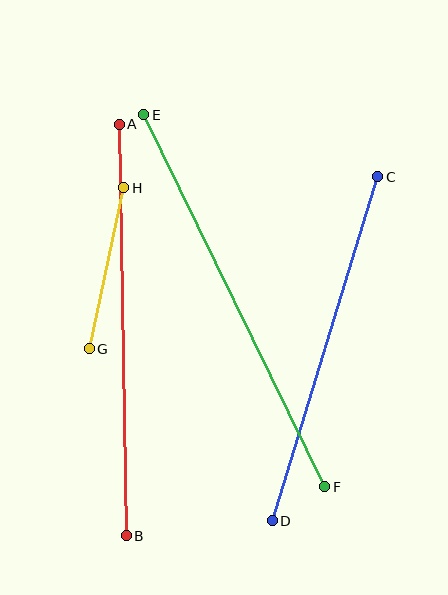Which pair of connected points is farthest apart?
Points E and F are farthest apart.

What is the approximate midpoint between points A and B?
The midpoint is at approximately (123, 330) pixels.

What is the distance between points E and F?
The distance is approximately 414 pixels.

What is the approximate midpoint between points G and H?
The midpoint is at approximately (107, 268) pixels.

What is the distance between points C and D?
The distance is approximately 360 pixels.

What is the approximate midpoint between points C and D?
The midpoint is at approximately (325, 349) pixels.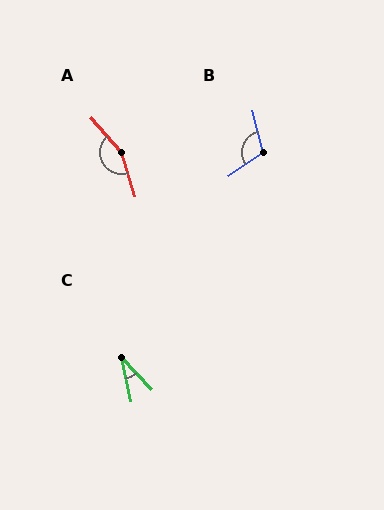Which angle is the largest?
A, at approximately 156 degrees.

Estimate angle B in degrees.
Approximately 111 degrees.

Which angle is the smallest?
C, at approximately 31 degrees.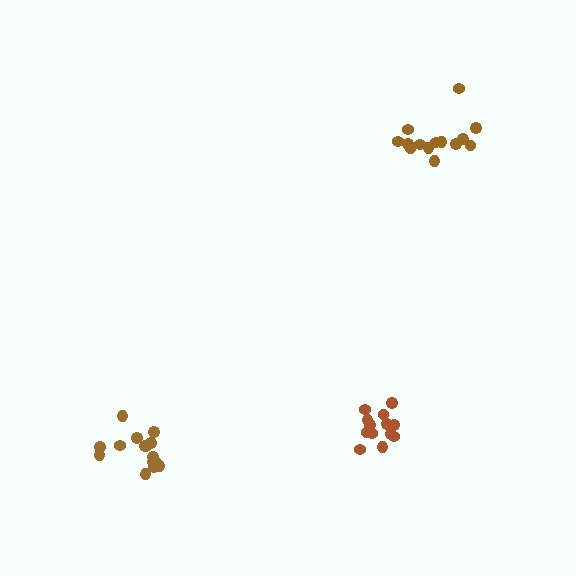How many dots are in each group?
Group 1: 14 dots, Group 2: 14 dots, Group 3: 15 dots (43 total).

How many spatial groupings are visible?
There are 3 spatial groupings.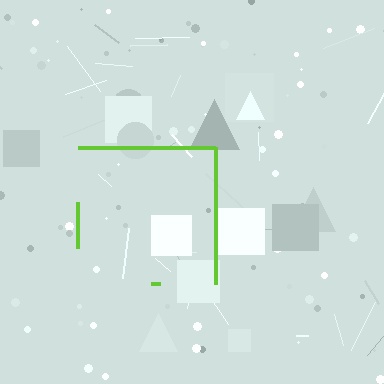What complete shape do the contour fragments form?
The contour fragments form a square.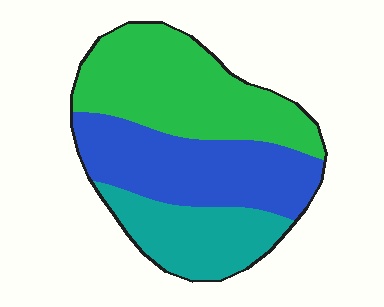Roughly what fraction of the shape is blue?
Blue covers 36% of the shape.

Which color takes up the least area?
Teal, at roughly 25%.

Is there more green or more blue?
Green.